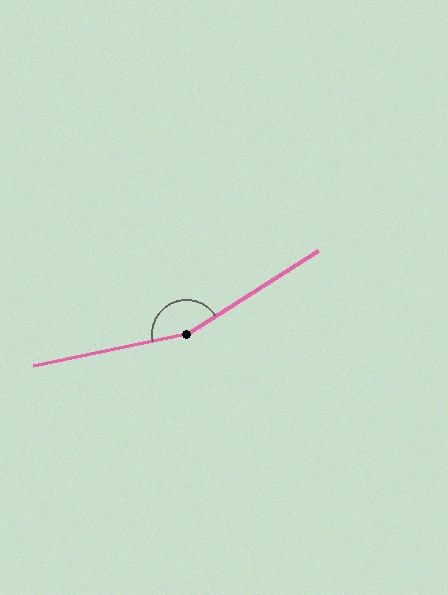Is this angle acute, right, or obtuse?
It is obtuse.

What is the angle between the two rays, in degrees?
Approximately 159 degrees.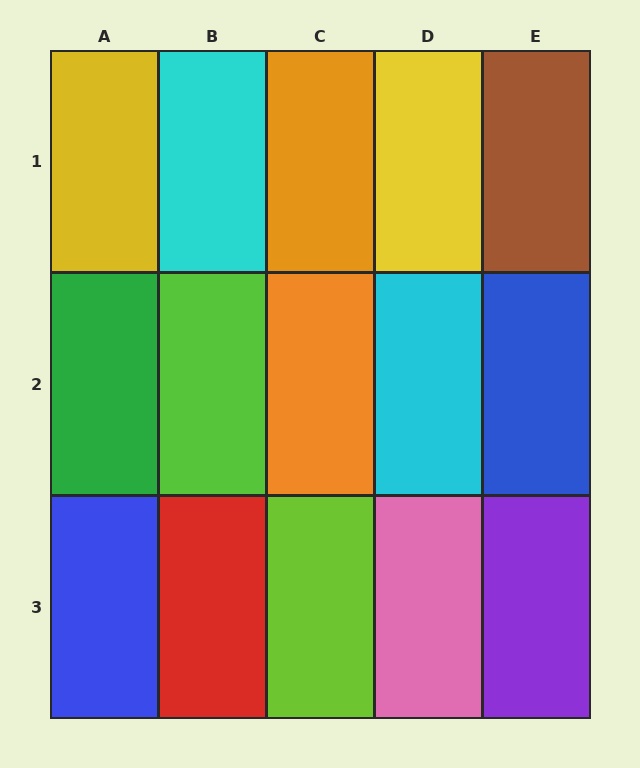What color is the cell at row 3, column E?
Purple.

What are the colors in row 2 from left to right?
Green, lime, orange, cyan, blue.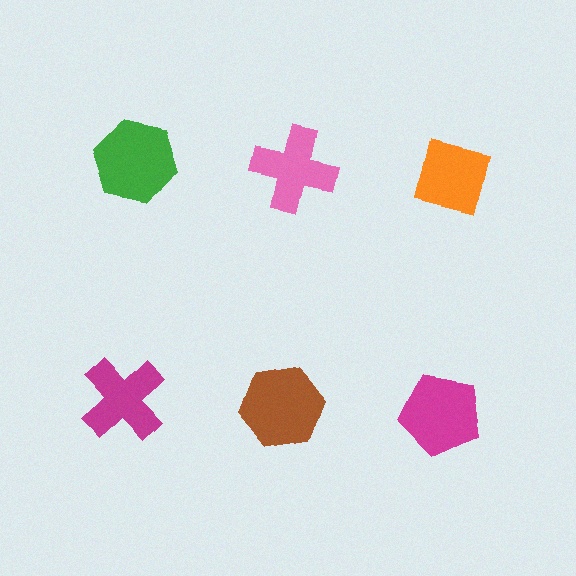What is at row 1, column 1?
A green hexagon.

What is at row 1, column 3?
An orange square.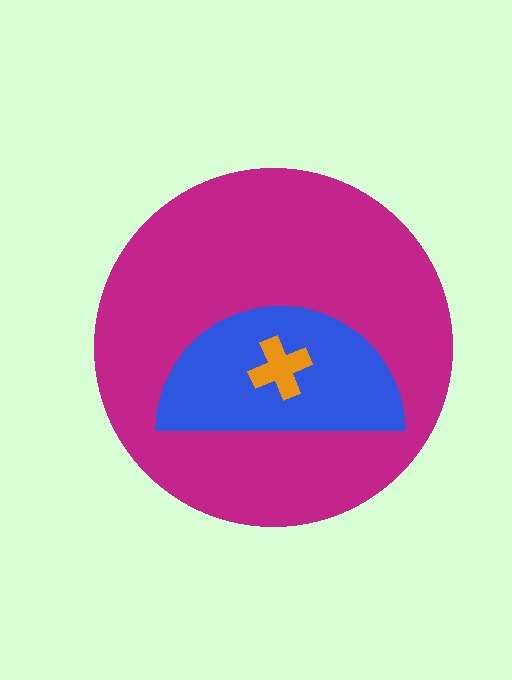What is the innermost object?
The orange cross.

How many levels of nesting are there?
3.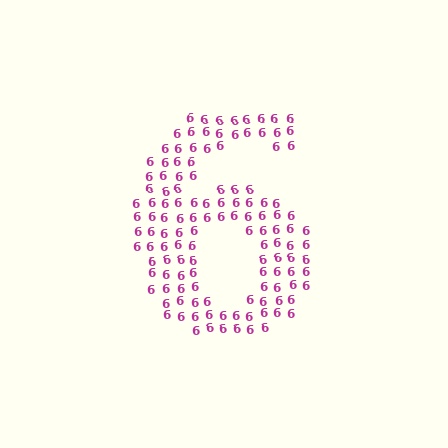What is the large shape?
The large shape is the digit 6.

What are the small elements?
The small elements are digit 6's.